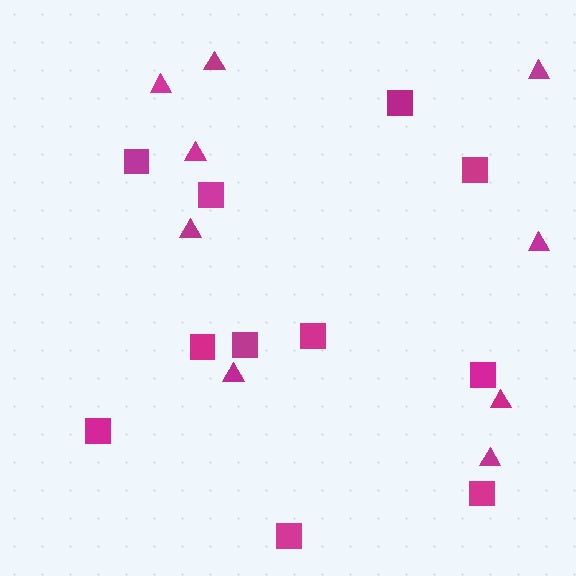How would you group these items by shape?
There are 2 groups: one group of triangles (9) and one group of squares (11).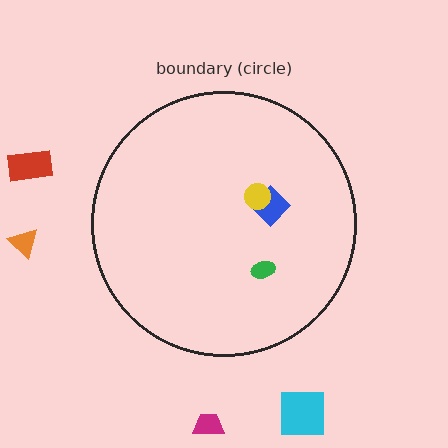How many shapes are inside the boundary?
3 inside, 4 outside.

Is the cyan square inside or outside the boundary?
Outside.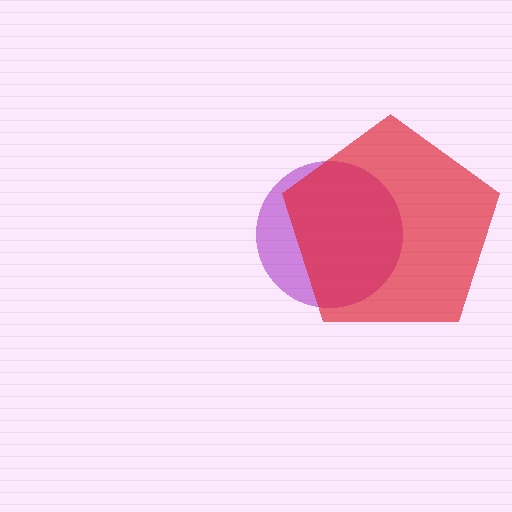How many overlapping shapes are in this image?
There are 2 overlapping shapes in the image.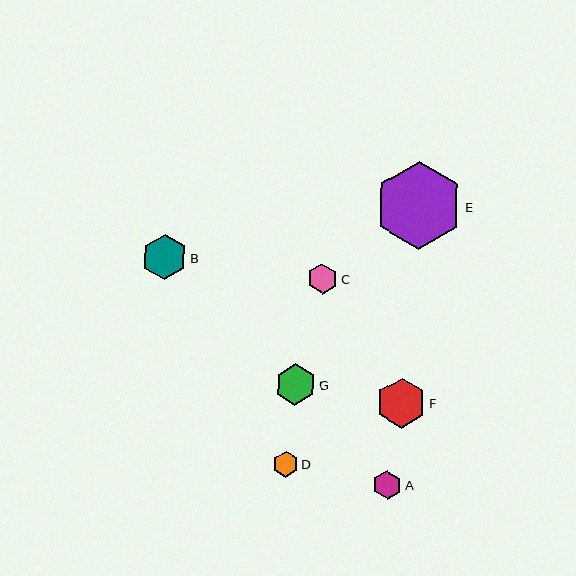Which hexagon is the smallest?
Hexagon D is the smallest with a size of approximately 26 pixels.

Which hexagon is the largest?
Hexagon E is the largest with a size of approximately 88 pixels.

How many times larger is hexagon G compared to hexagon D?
Hexagon G is approximately 1.6 times the size of hexagon D.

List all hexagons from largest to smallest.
From largest to smallest: E, F, B, G, C, A, D.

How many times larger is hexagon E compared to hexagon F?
Hexagon E is approximately 1.8 times the size of hexagon F.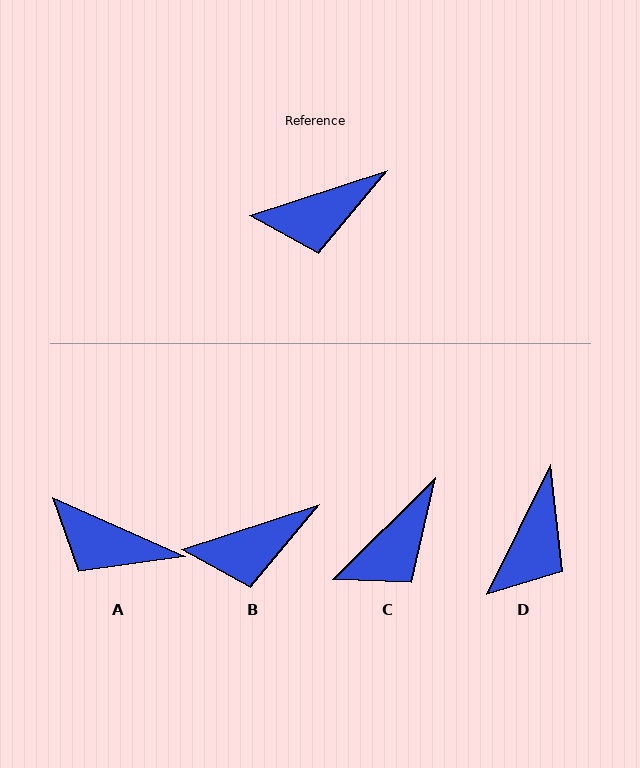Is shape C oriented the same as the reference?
No, it is off by about 27 degrees.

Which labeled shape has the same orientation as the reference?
B.